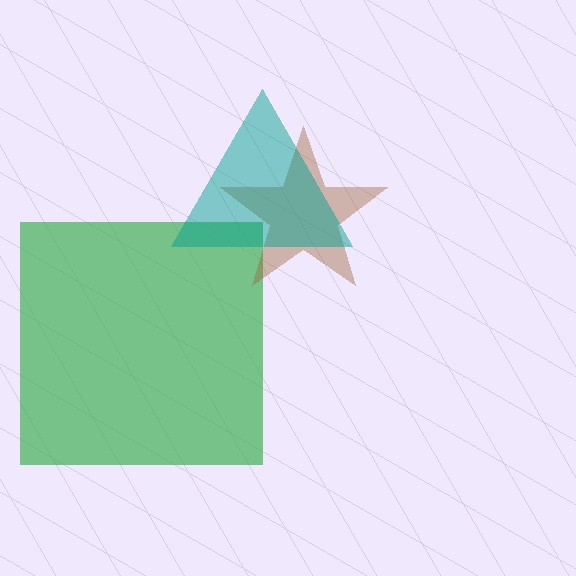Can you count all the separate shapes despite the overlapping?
Yes, there are 3 separate shapes.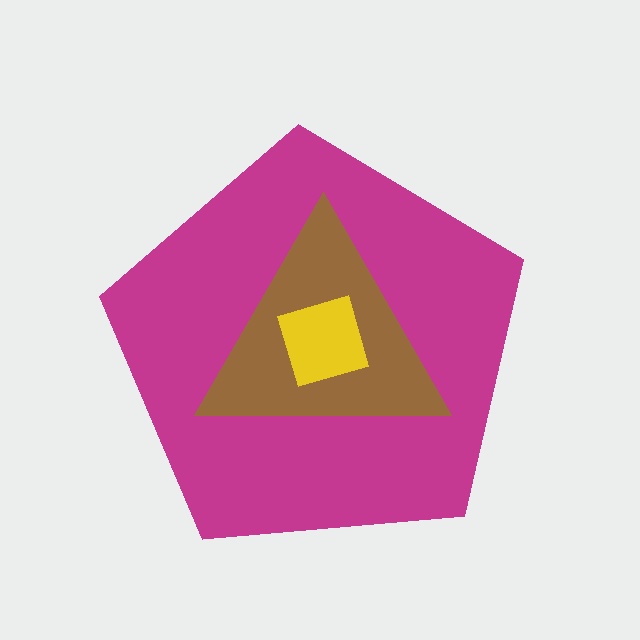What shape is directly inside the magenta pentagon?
The brown triangle.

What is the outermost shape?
The magenta pentagon.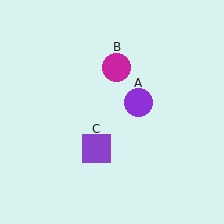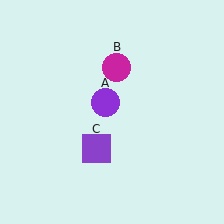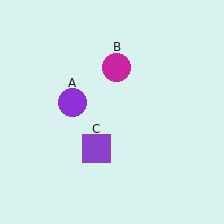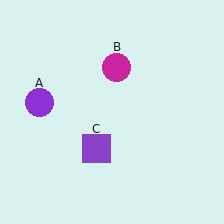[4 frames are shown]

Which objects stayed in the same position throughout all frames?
Magenta circle (object B) and purple square (object C) remained stationary.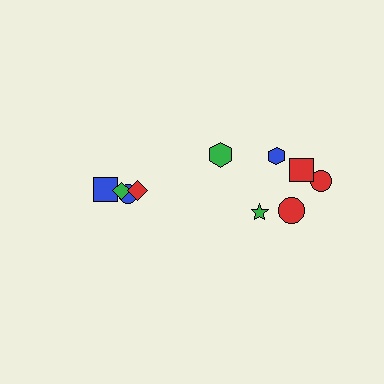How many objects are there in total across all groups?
There are 10 objects.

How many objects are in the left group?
There are 4 objects.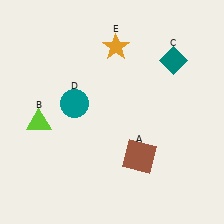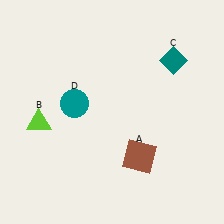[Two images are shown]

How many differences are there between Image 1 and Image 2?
There is 1 difference between the two images.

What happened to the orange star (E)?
The orange star (E) was removed in Image 2. It was in the top-right area of Image 1.